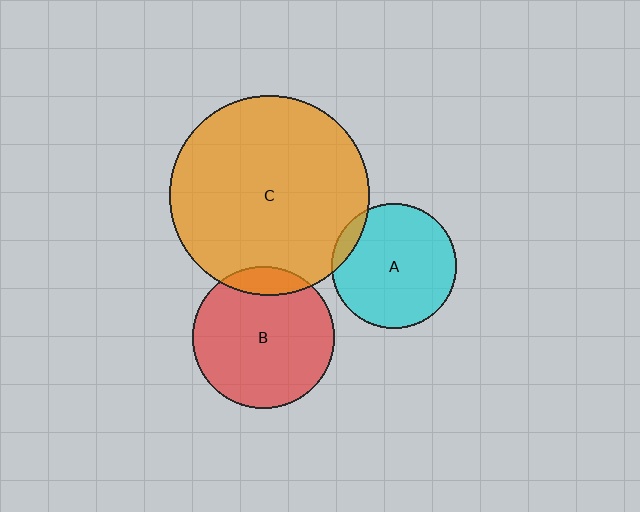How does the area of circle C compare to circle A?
Approximately 2.6 times.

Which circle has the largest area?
Circle C (orange).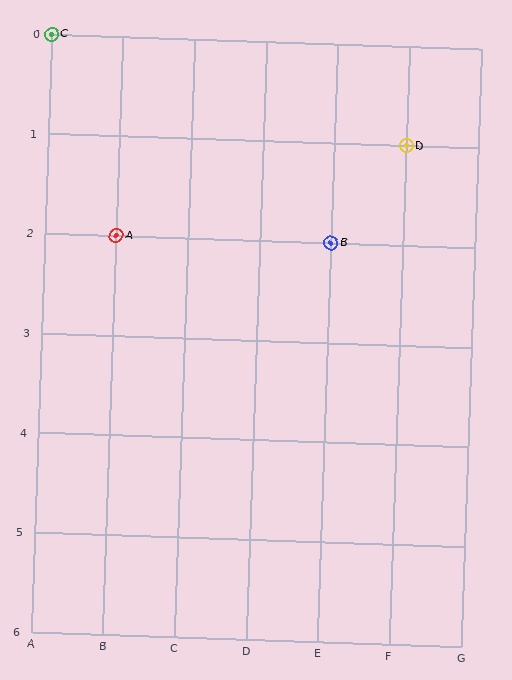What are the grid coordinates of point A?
Point A is at grid coordinates (B, 2).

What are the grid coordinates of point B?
Point B is at grid coordinates (E, 2).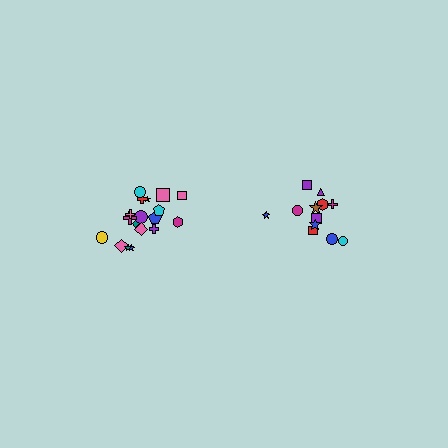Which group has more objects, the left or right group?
The left group.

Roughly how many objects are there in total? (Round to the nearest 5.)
Roughly 30 objects in total.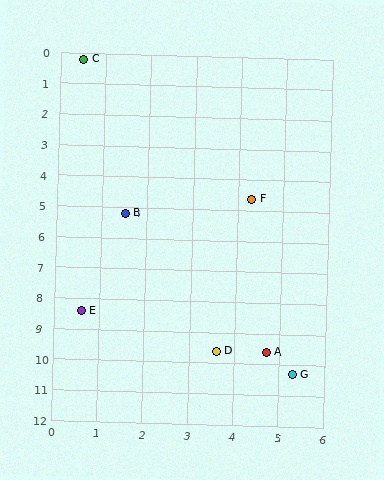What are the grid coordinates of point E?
Point E is at approximately (0.6, 8.4).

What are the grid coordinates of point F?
Point F is at approximately (4.3, 4.6).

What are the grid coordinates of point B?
Point B is at approximately (1.5, 5.2).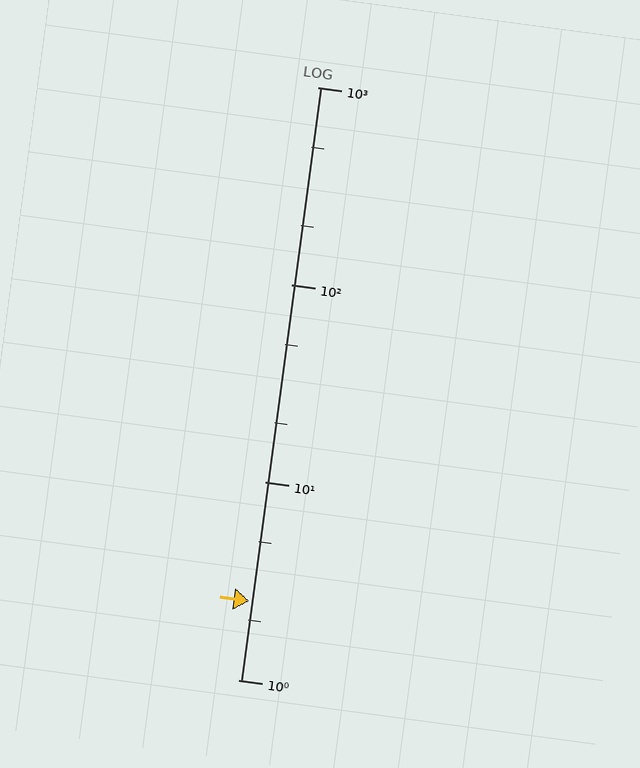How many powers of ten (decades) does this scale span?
The scale spans 3 decades, from 1 to 1000.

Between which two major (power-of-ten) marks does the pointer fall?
The pointer is between 1 and 10.